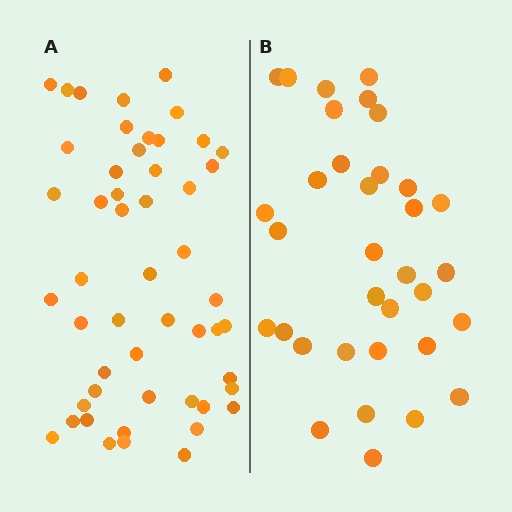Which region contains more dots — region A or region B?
Region A (the left region) has more dots.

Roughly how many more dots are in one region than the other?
Region A has approximately 15 more dots than region B.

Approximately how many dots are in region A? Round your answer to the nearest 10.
About 50 dots. (The exact count is 51, which rounds to 50.)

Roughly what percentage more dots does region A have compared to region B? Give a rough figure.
About 50% more.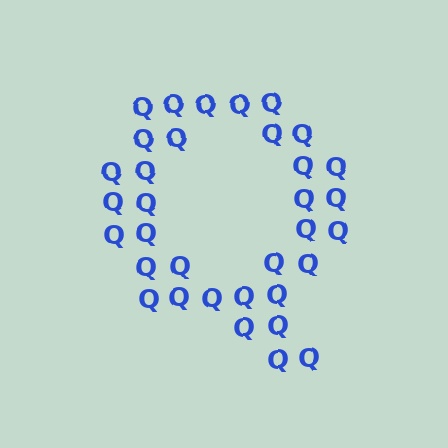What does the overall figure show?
The overall figure shows the letter Q.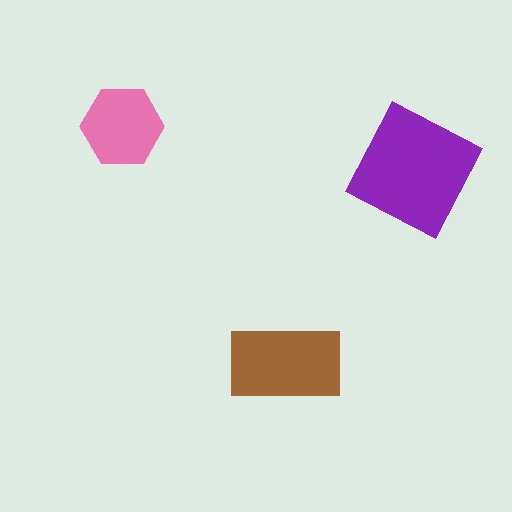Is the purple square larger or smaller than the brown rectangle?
Larger.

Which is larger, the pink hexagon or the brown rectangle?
The brown rectangle.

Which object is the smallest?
The pink hexagon.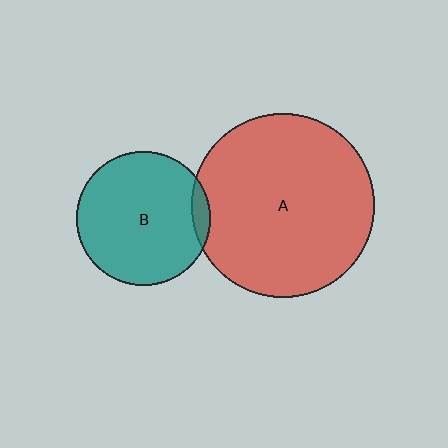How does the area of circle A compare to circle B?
Approximately 1.9 times.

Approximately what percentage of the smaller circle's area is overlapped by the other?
Approximately 5%.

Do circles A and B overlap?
Yes.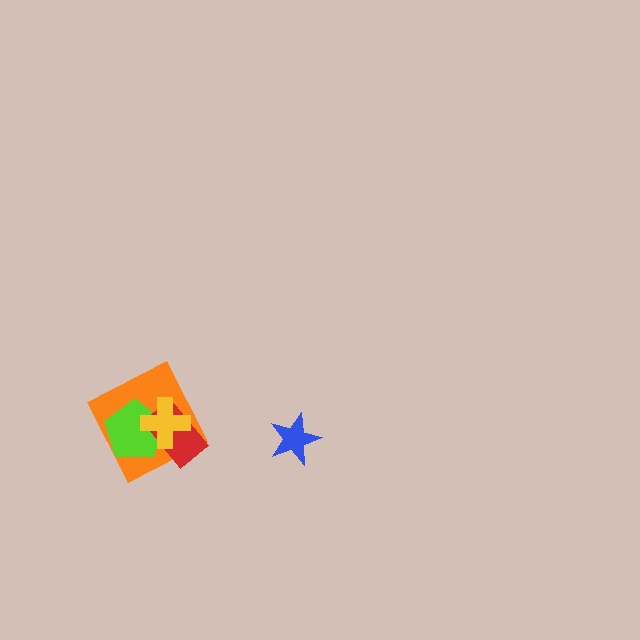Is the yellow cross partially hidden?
No, no other shape covers it.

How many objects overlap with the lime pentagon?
3 objects overlap with the lime pentagon.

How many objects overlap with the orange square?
3 objects overlap with the orange square.